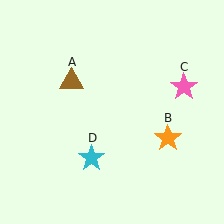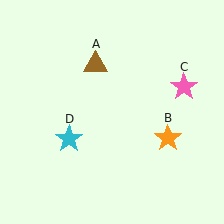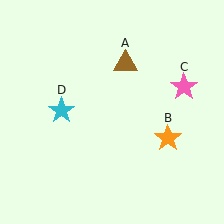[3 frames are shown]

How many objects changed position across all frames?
2 objects changed position: brown triangle (object A), cyan star (object D).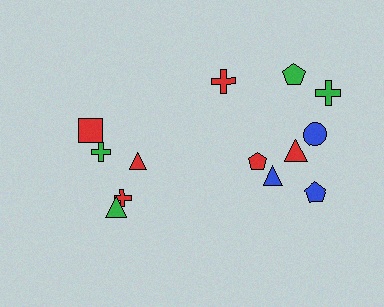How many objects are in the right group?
There are 8 objects.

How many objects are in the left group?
There are 5 objects.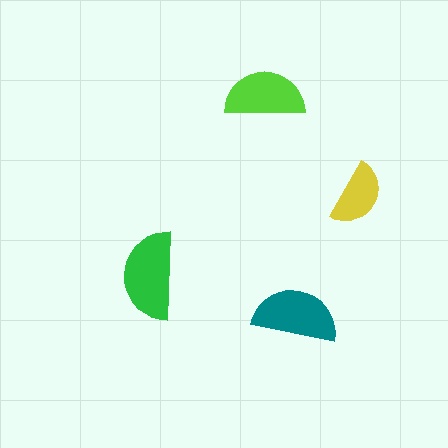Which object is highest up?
The lime semicircle is topmost.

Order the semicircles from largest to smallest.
the green one, the teal one, the lime one, the yellow one.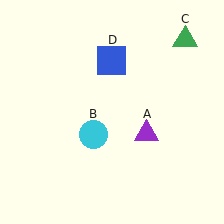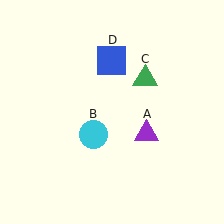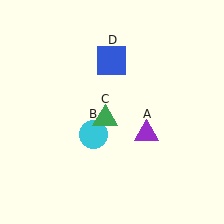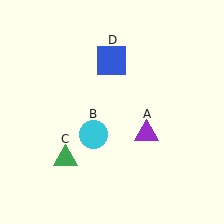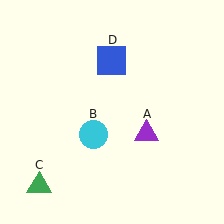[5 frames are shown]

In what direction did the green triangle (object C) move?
The green triangle (object C) moved down and to the left.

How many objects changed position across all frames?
1 object changed position: green triangle (object C).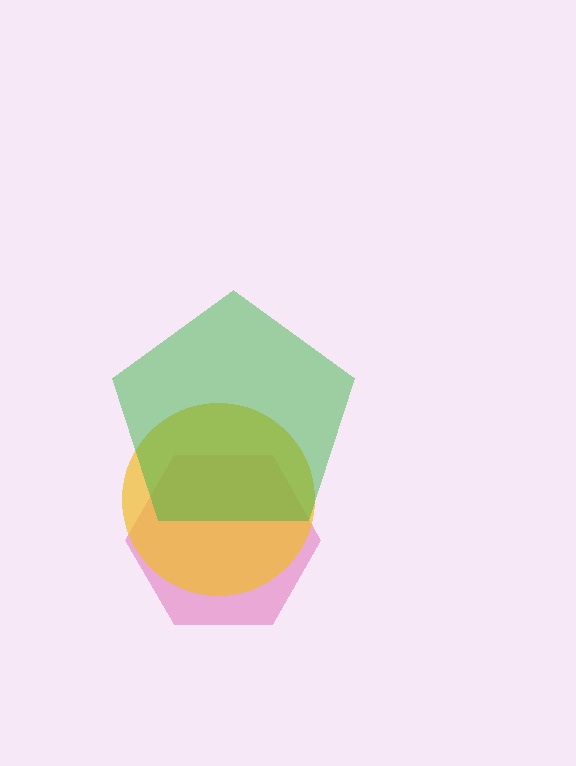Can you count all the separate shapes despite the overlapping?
Yes, there are 3 separate shapes.